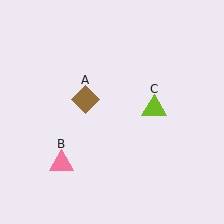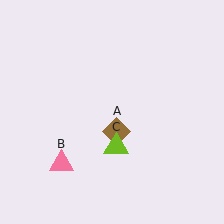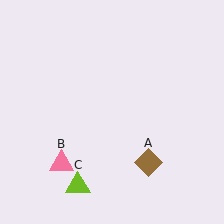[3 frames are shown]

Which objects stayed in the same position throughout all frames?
Pink triangle (object B) remained stationary.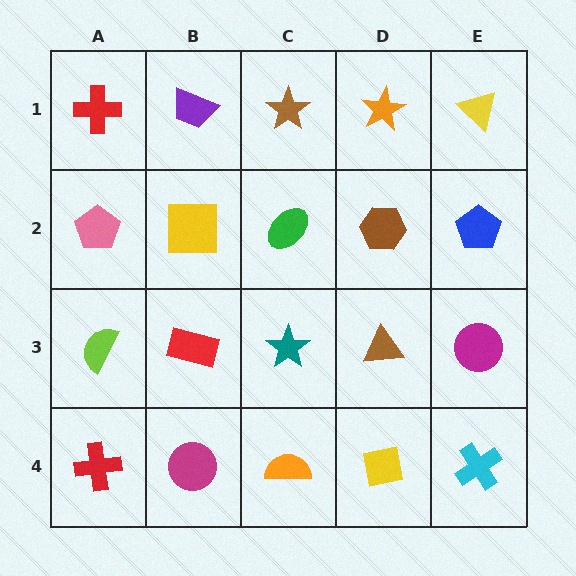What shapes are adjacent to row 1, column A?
A pink pentagon (row 2, column A), a purple trapezoid (row 1, column B).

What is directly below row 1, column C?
A green ellipse.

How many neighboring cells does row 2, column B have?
4.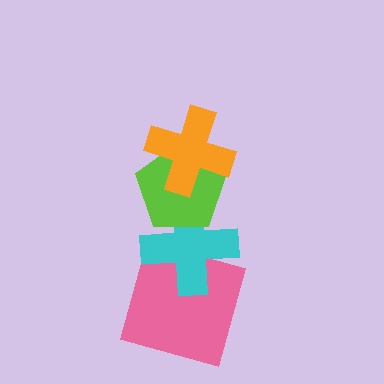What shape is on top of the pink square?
The cyan cross is on top of the pink square.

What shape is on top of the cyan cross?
The lime pentagon is on top of the cyan cross.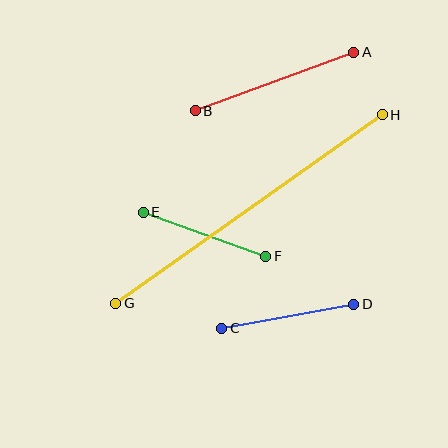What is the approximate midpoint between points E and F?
The midpoint is at approximately (204, 234) pixels.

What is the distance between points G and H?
The distance is approximately 326 pixels.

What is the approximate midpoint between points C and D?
The midpoint is at approximately (288, 316) pixels.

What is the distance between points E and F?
The distance is approximately 130 pixels.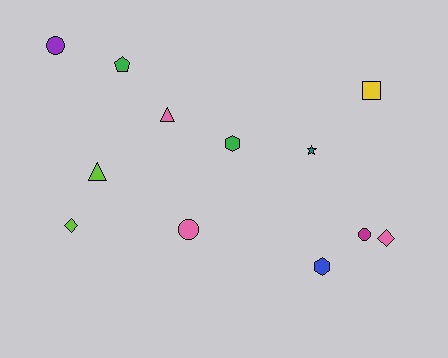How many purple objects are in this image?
There is 1 purple object.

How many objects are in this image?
There are 12 objects.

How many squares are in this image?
There is 1 square.